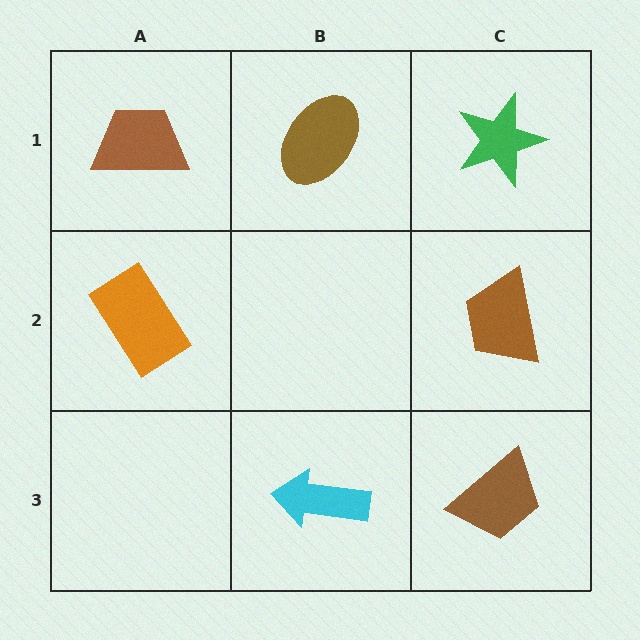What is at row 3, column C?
A brown trapezoid.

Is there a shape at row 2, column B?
No, that cell is empty.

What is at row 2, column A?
An orange rectangle.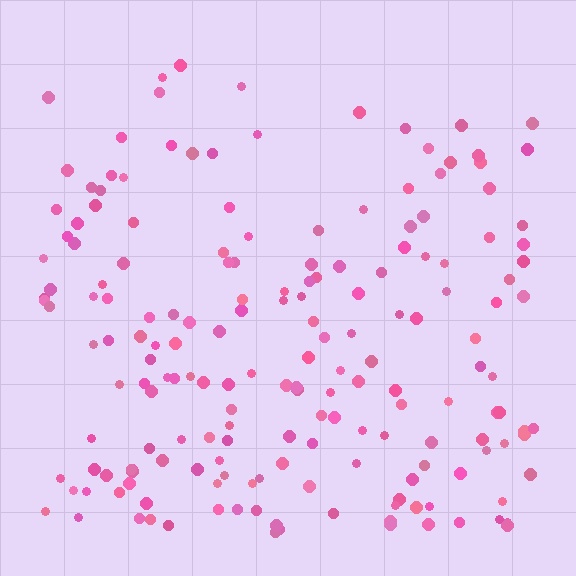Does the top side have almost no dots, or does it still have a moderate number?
Still a moderate number, just noticeably fewer than the bottom.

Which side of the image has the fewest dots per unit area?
The top.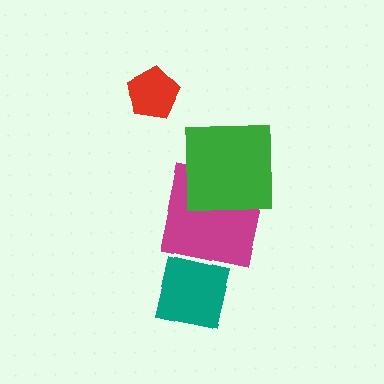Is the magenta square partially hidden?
Yes, it is partially covered by another shape.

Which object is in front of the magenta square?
The green square is in front of the magenta square.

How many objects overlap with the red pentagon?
0 objects overlap with the red pentagon.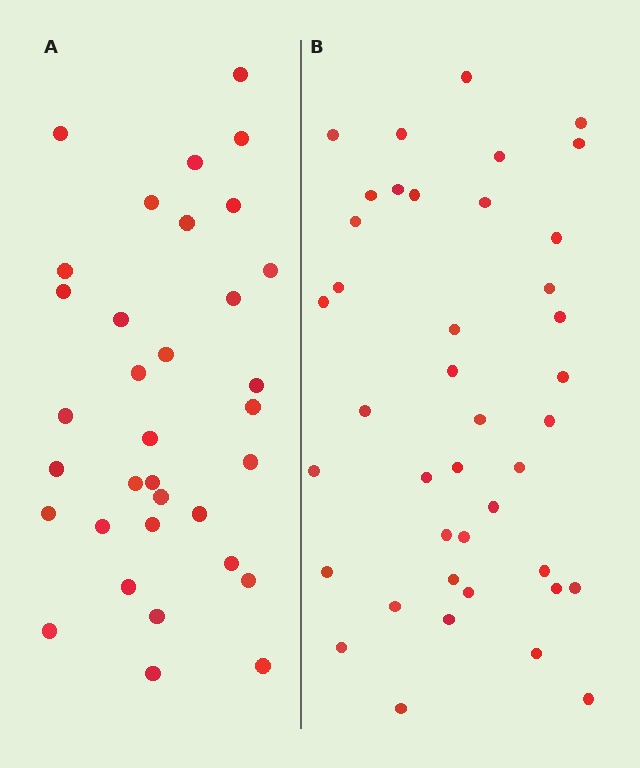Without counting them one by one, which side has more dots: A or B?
Region B (the right region) has more dots.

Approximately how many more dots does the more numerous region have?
Region B has roughly 8 or so more dots than region A.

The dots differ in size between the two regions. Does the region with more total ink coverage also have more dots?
No. Region A has more total ink coverage because its dots are larger, but region B actually contains more individual dots. Total area can be misleading — the number of items is what matters here.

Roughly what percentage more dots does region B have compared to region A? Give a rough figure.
About 20% more.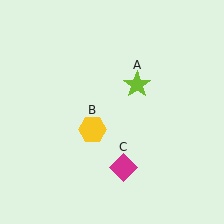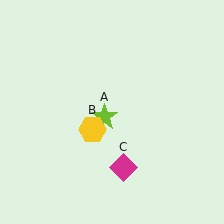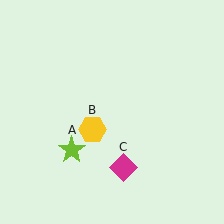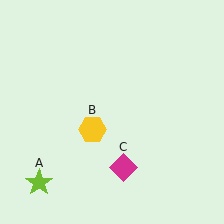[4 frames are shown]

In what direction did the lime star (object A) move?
The lime star (object A) moved down and to the left.